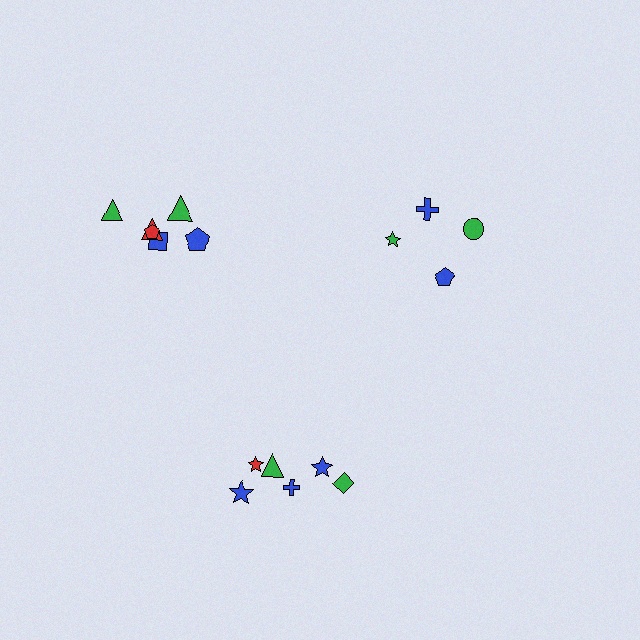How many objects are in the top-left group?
There are 6 objects.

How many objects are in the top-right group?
There are 4 objects.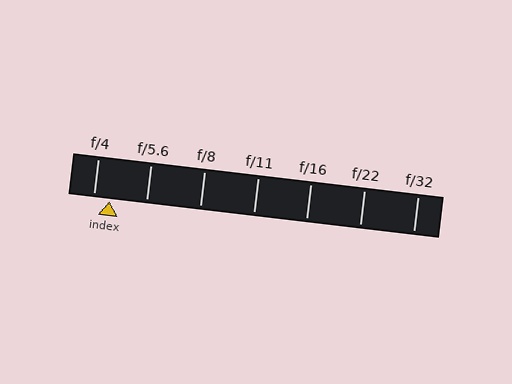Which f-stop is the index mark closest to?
The index mark is closest to f/4.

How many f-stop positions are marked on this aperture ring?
There are 7 f-stop positions marked.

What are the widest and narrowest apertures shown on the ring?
The widest aperture shown is f/4 and the narrowest is f/32.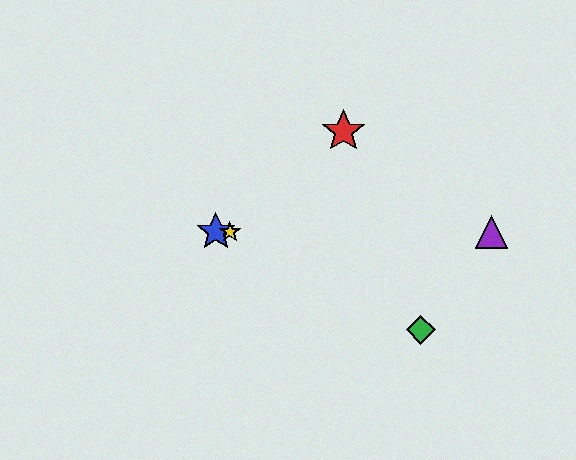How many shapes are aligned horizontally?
3 shapes (the blue star, the yellow star, the purple triangle) are aligned horizontally.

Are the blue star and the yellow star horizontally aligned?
Yes, both are at y≈232.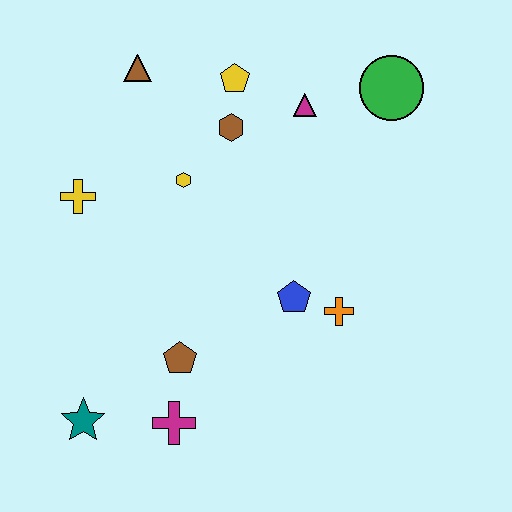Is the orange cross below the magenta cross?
No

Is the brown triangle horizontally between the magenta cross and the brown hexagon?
No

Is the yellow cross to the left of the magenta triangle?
Yes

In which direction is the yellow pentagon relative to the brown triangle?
The yellow pentagon is to the right of the brown triangle.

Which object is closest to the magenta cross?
The brown pentagon is closest to the magenta cross.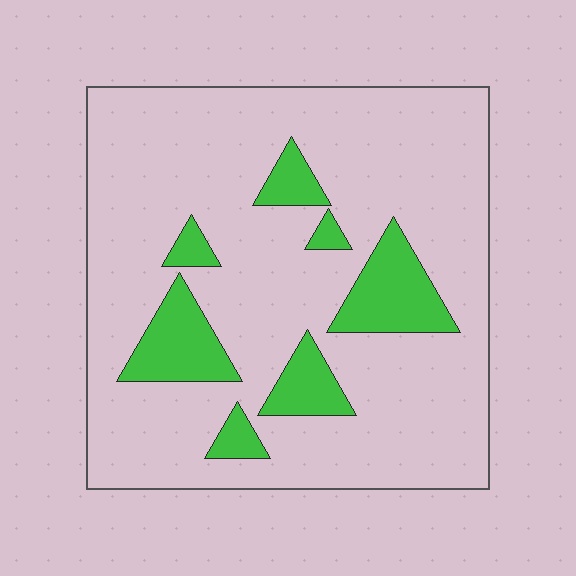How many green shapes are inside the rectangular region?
7.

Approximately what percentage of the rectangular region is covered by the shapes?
Approximately 15%.